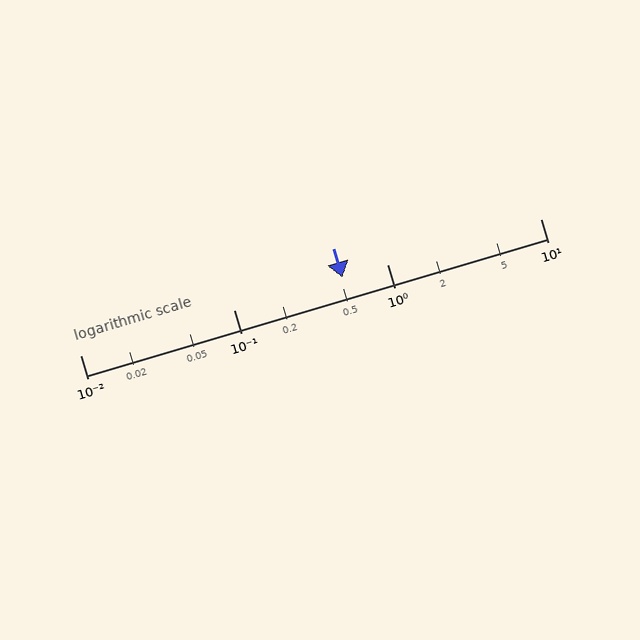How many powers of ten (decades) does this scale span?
The scale spans 3 decades, from 0.01 to 10.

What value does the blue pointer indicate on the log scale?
The pointer indicates approximately 0.51.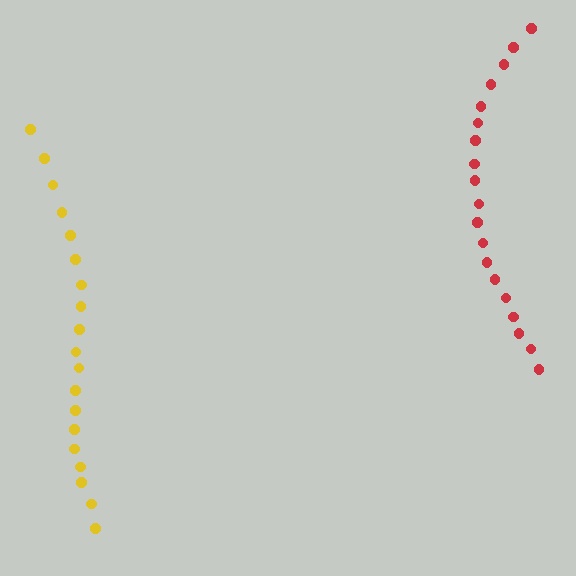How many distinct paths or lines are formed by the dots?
There are 2 distinct paths.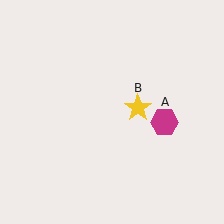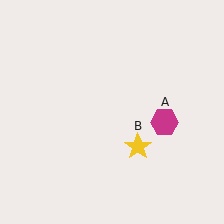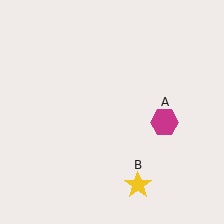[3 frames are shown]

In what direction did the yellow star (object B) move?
The yellow star (object B) moved down.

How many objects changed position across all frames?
1 object changed position: yellow star (object B).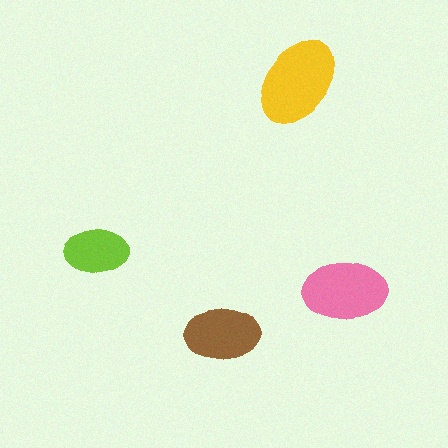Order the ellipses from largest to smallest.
the yellow one, the pink one, the brown one, the lime one.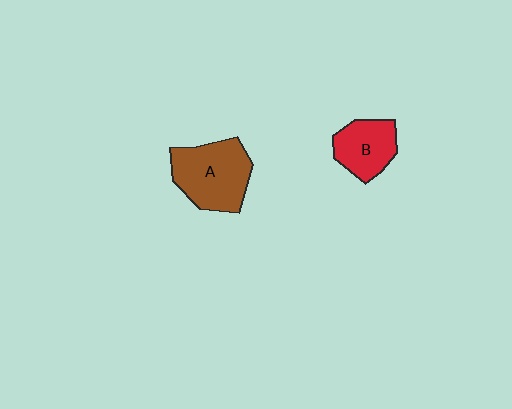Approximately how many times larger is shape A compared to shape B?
Approximately 1.5 times.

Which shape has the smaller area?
Shape B (red).